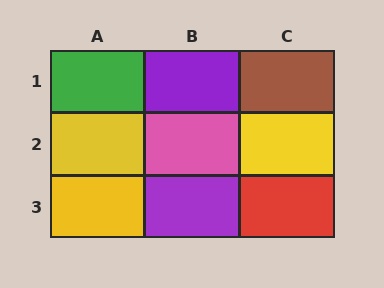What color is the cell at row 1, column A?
Green.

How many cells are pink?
1 cell is pink.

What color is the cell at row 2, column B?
Pink.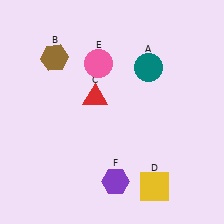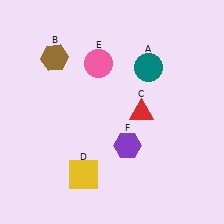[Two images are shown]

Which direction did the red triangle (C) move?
The red triangle (C) moved right.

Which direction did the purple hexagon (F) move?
The purple hexagon (F) moved up.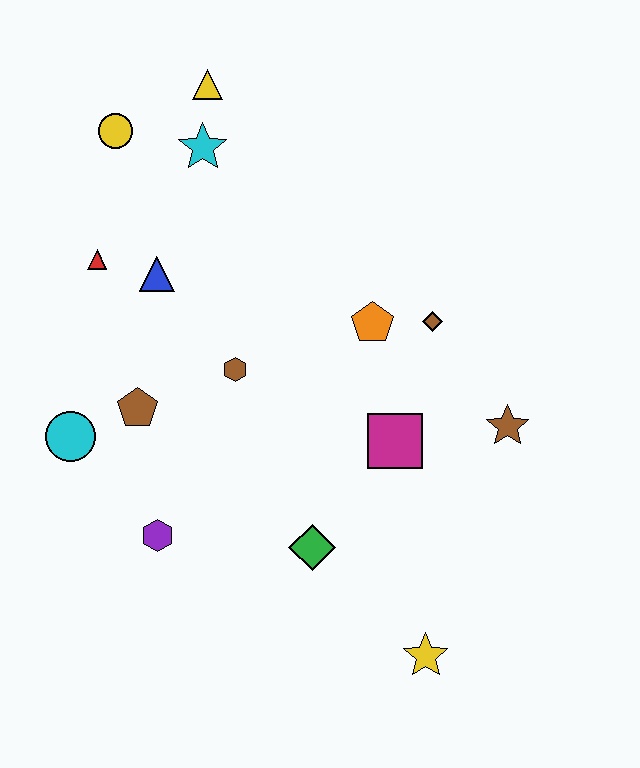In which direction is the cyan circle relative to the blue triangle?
The cyan circle is below the blue triangle.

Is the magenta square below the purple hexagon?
No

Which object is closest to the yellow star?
The green diamond is closest to the yellow star.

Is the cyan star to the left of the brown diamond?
Yes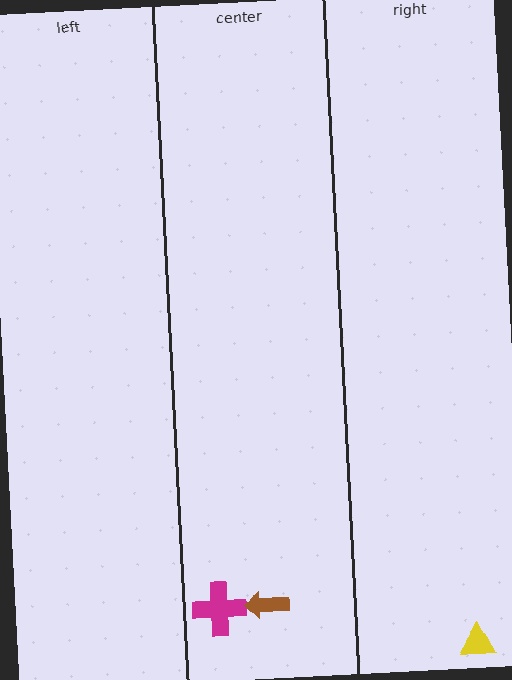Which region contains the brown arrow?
The center region.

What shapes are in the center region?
The magenta cross, the brown arrow.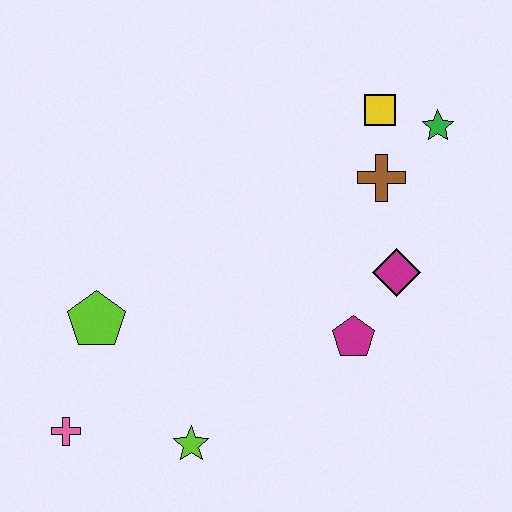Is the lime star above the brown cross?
No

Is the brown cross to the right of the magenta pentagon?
Yes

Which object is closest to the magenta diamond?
The magenta pentagon is closest to the magenta diamond.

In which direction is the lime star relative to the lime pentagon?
The lime star is below the lime pentagon.